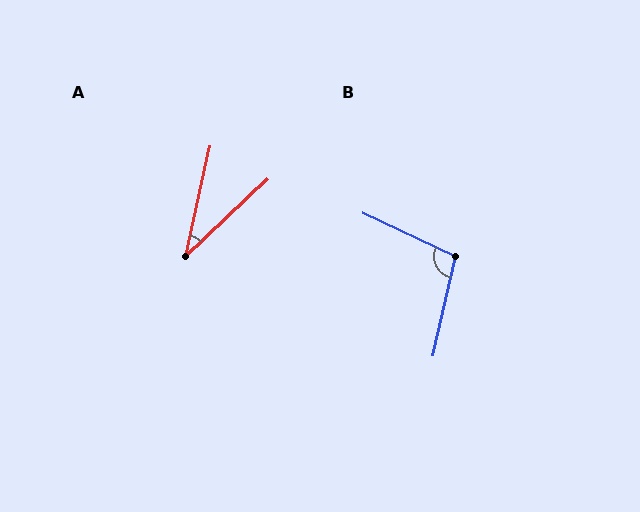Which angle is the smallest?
A, at approximately 34 degrees.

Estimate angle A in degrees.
Approximately 34 degrees.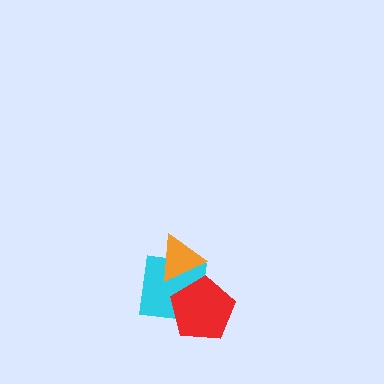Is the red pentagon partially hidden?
No, no other shape covers it.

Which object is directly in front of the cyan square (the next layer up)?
The orange triangle is directly in front of the cyan square.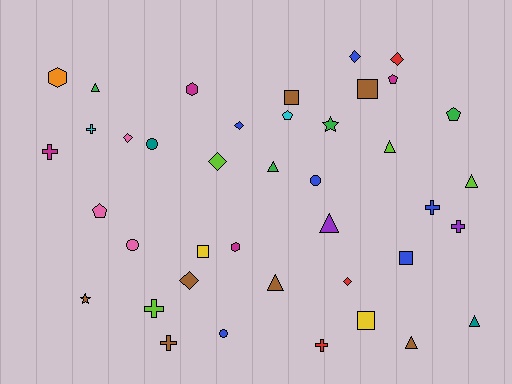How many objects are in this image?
There are 40 objects.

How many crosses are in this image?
There are 7 crosses.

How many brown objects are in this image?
There are 7 brown objects.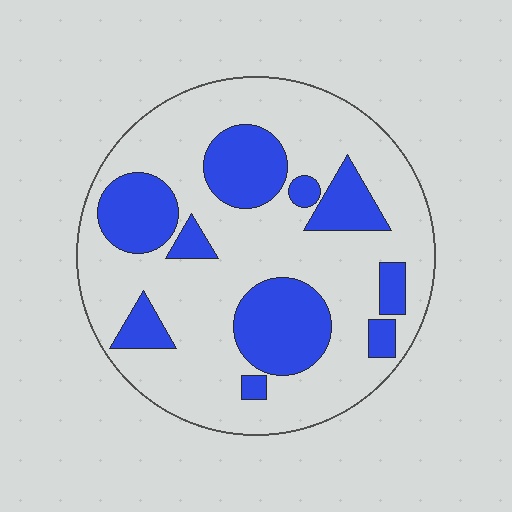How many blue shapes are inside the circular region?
10.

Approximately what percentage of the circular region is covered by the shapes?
Approximately 30%.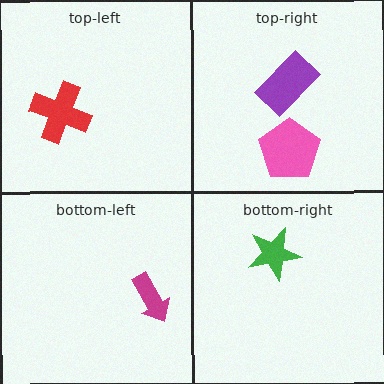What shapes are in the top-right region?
The pink pentagon, the purple rectangle.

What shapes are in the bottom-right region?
The green star.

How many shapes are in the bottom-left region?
1.